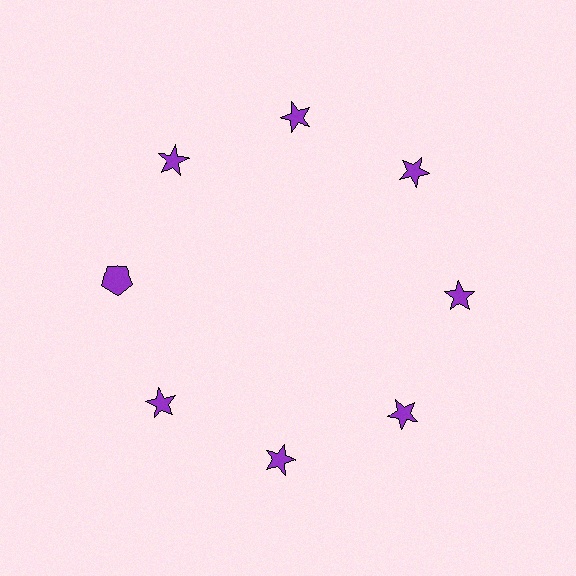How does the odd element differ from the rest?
It has a different shape: pentagon instead of star.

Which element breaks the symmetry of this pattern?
The purple pentagon at roughly the 9 o'clock position breaks the symmetry. All other shapes are purple stars.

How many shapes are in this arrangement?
There are 8 shapes arranged in a ring pattern.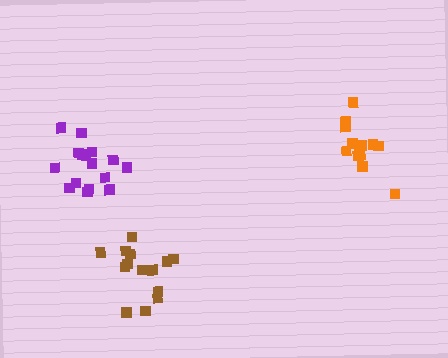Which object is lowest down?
The brown cluster is bottommost.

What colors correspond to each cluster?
The clusters are colored: brown, orange, purple.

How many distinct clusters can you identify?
There are 3 distinct clusters.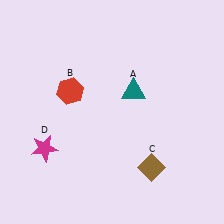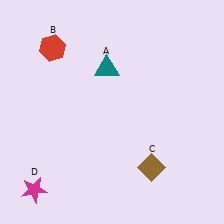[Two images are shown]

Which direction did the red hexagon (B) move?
The red hexagon (B) moved up.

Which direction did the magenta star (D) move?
The magenta star (D) moved down.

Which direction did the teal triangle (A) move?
The teal triangle (A) moved left.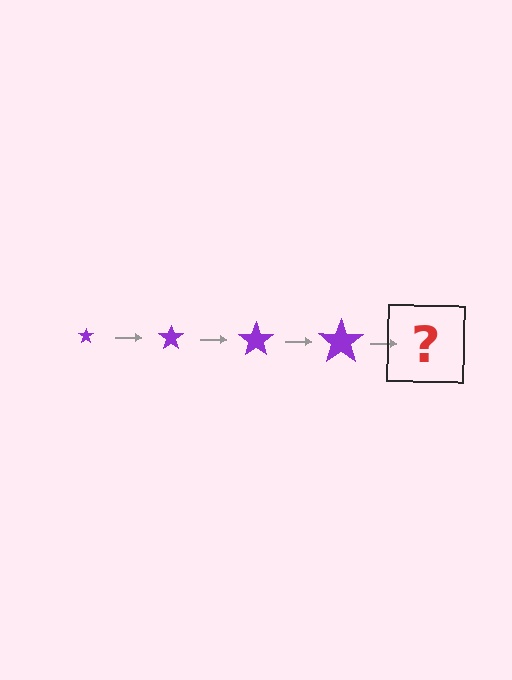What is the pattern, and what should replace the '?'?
The pattern is that the star gets progressively larger each step. The '?' should be a purple star, larger than the previous one.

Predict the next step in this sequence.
The next step is a purple star, larger than the previous one.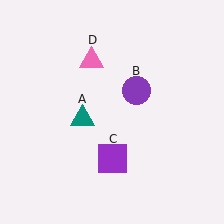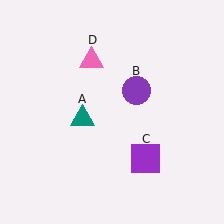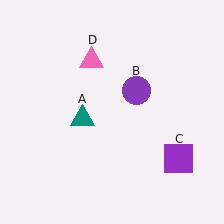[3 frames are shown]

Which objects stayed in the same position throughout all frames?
Teal triangle (object A) and purple circle (object B) and pink triangle (object D) remained stationary.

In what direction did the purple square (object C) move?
The purple square (object C) moved right.